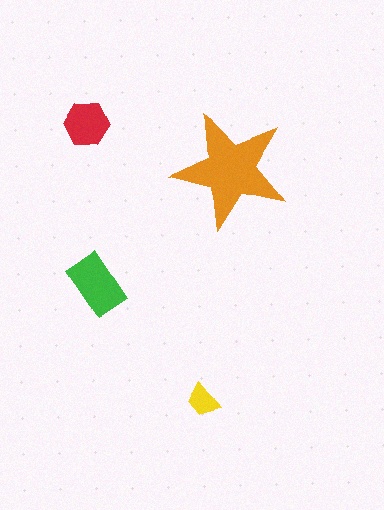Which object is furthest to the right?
The orange star is rightmost.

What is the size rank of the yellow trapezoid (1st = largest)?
4th.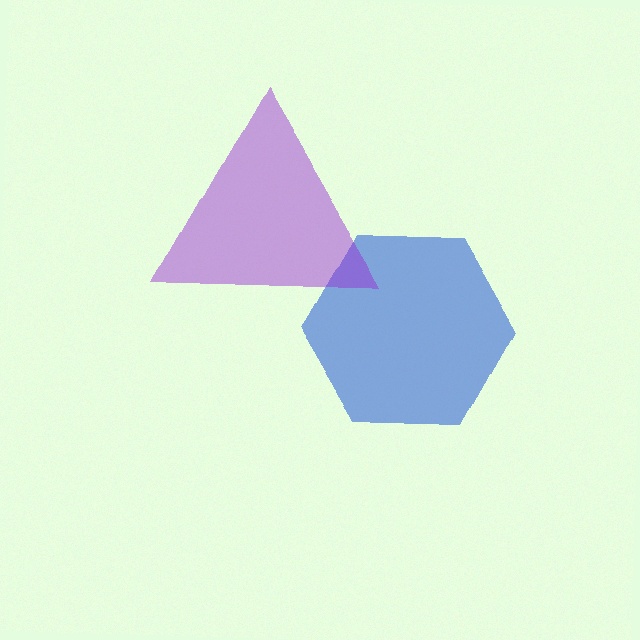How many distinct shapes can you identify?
There are 2 distinct shapes: a blue hexagon, a purple triangle.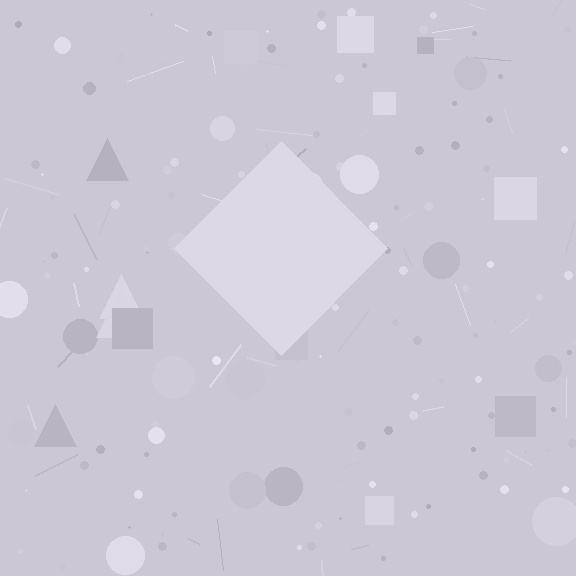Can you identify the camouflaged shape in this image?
The camouflaged shape is a diamond.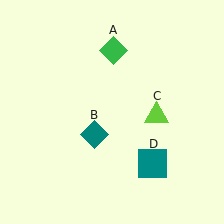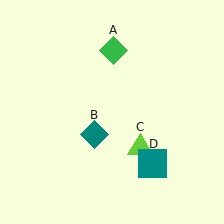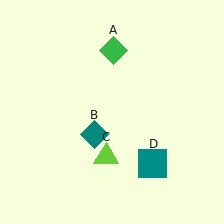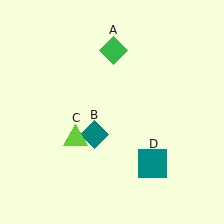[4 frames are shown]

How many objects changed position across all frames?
1 object changed position: lime triangle (object C).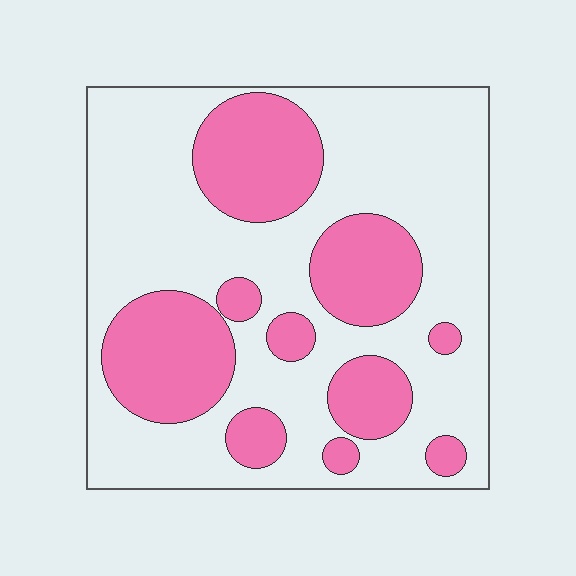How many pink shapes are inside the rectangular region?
10.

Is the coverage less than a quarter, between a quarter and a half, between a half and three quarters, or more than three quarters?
Between a quarter and a half.